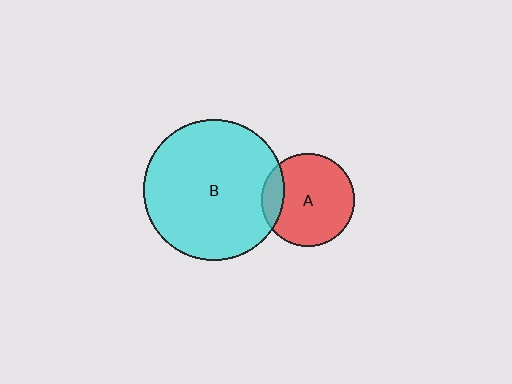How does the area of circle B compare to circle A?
Approximately 2.3 times.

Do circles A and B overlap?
Yes.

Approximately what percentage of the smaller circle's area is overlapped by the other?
Approximately 15%.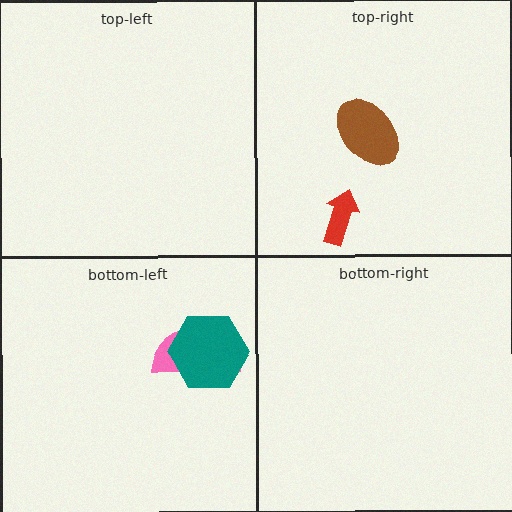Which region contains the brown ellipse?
The top-right region.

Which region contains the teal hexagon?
The bottom-left region.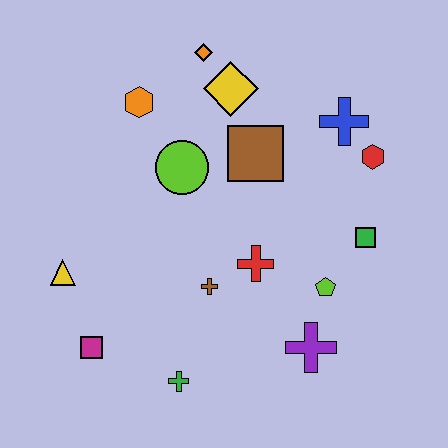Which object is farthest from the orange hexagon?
The purple cross is farthest from the orange hexagon.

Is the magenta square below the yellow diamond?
Yes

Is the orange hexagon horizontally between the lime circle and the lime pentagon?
No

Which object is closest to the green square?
The lime pentagon is closest to the green square.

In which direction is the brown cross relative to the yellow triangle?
The brown cross is to the right of the yellow triangle.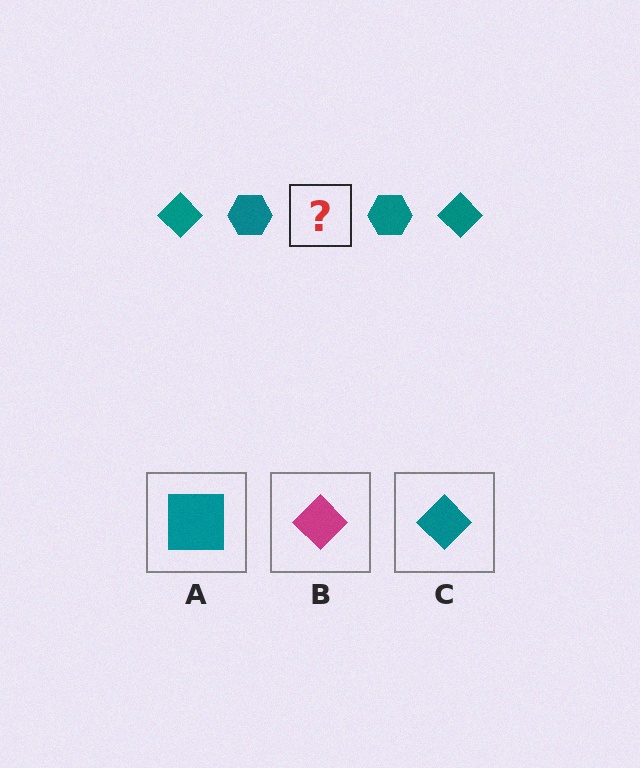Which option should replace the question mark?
Option C.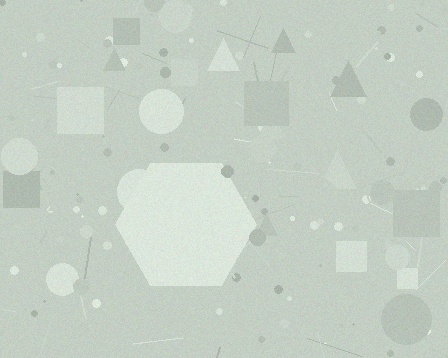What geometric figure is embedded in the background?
A hexagon is embedded in the background.